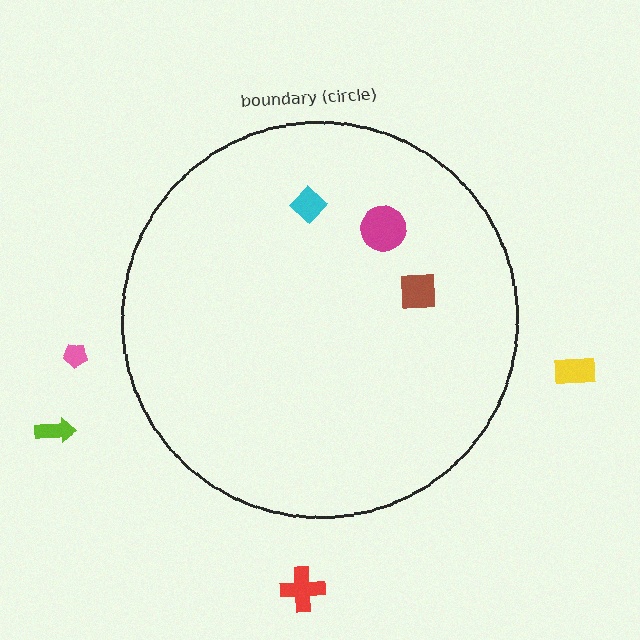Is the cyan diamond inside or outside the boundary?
Inside.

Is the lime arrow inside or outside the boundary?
Outside.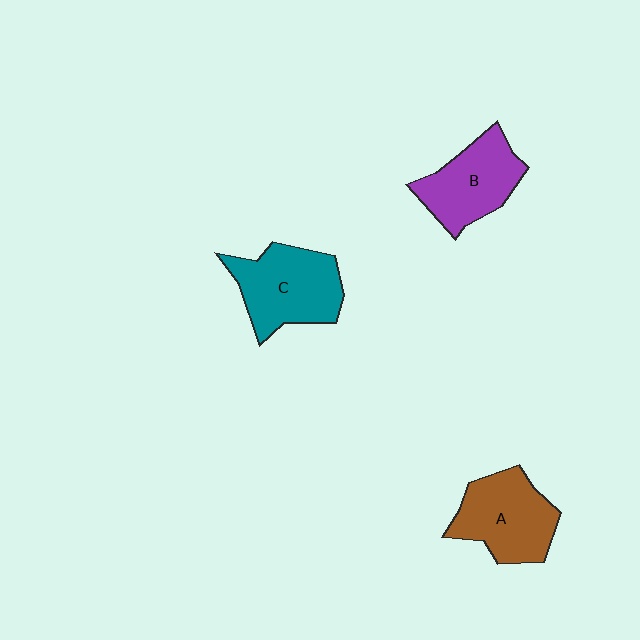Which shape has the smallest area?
Shape B (purple).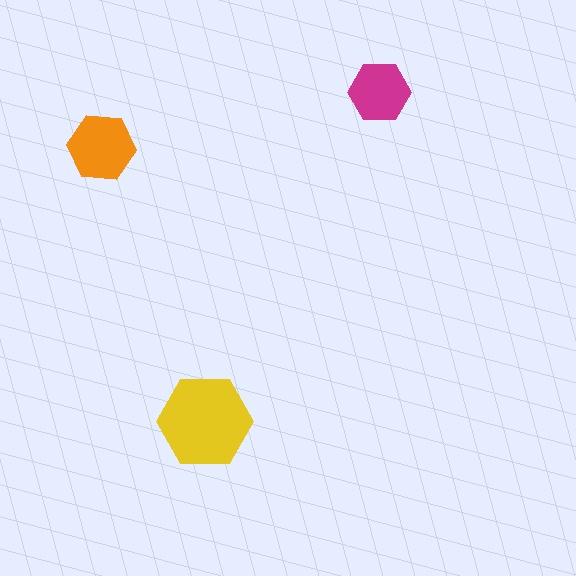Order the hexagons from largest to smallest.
the yellow one, the orange one, the magenta one.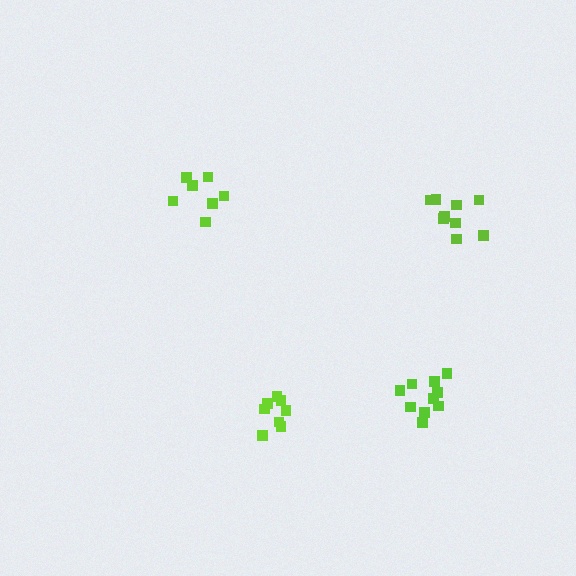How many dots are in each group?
Group 1: 7 dots, Group 2: 10 dots, Group 3: 9 dots, Group 4: 8 dots (34 total).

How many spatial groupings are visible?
There are 4 spatial groupings.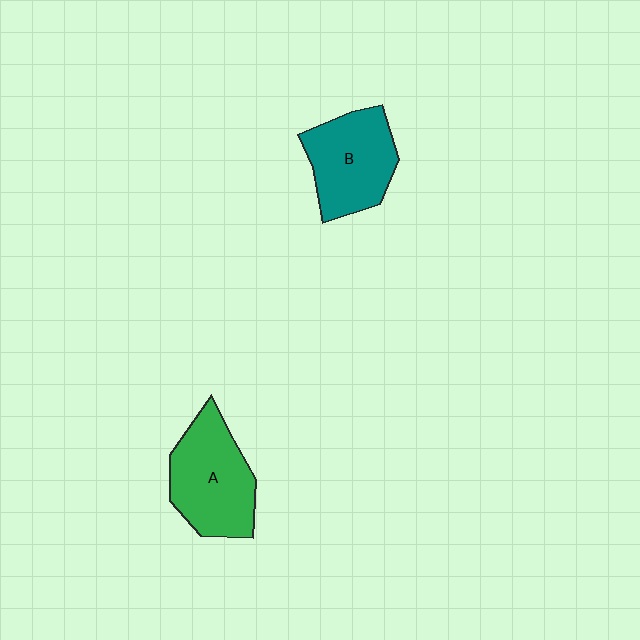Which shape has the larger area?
Shape A (green).